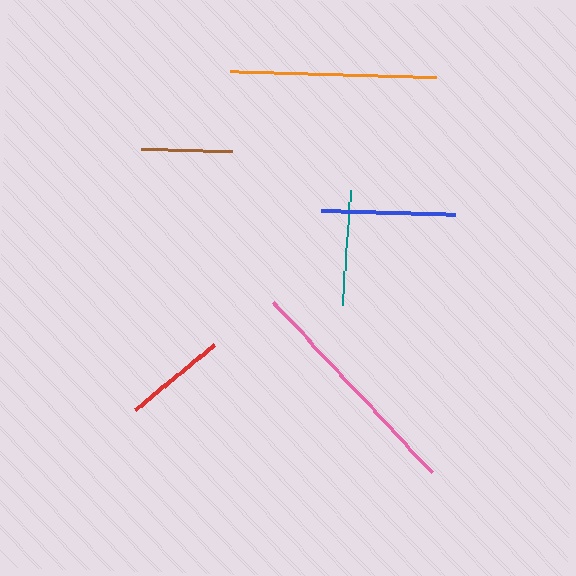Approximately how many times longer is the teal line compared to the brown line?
The teal line is approximately 1.3 times the length of the brown line.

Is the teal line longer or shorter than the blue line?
The blue line is longer than the teal line.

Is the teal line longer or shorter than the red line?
The teal line is longer than the red line.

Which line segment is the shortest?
The brown line is the shortest at approximately 90 pixels.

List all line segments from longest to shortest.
From longest to shortest: pink, orange, blue, teal, red, brown.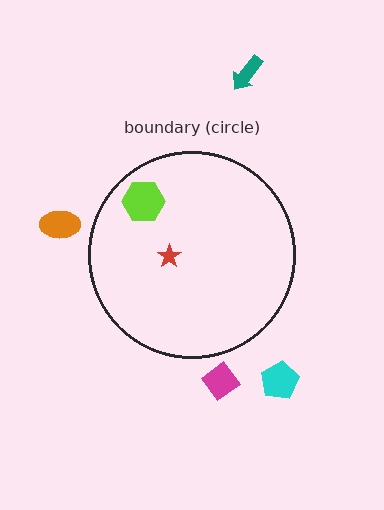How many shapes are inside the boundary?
2 inside, 4 outside.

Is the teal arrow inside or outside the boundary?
Outside.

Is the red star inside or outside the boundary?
Inside.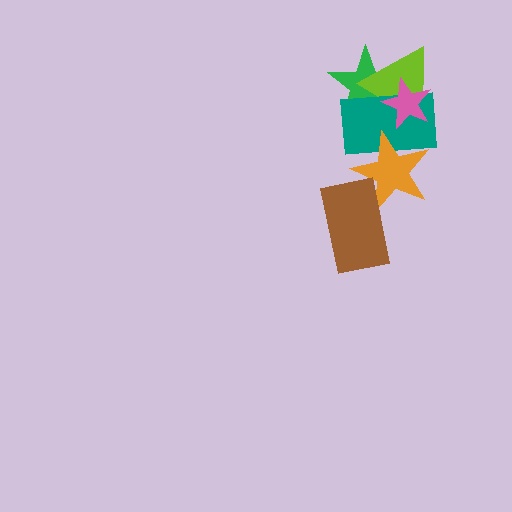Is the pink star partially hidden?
No, no other shape covers it.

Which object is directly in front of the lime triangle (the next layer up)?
The teal rectangle is directly in front of the lime triangle.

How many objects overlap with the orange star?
2 objects overlap with the orange star.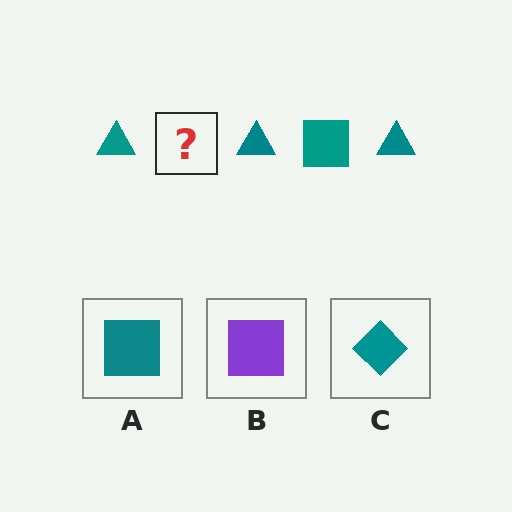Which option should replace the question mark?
Option A.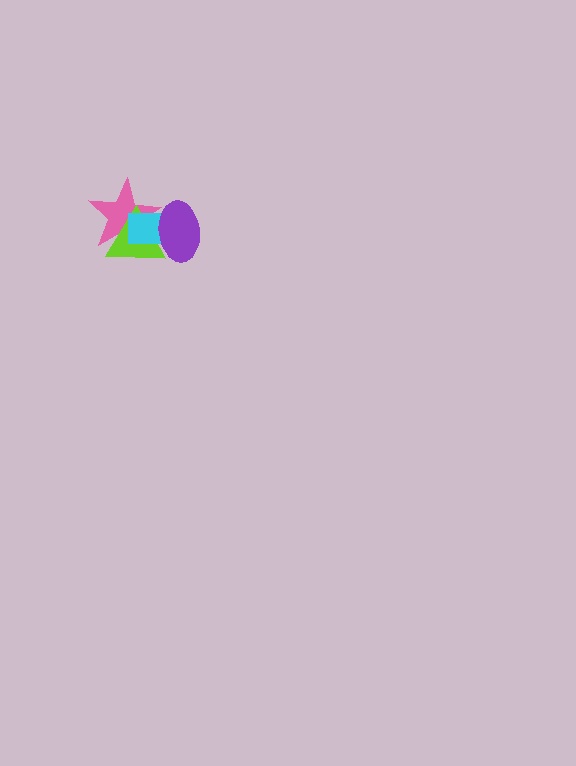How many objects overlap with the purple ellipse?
3 objects overlap with the purple ellipse.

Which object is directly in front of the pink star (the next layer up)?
The lime triangle is directly in front of the pink star.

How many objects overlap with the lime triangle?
3 objects overlap with the lime triangle.